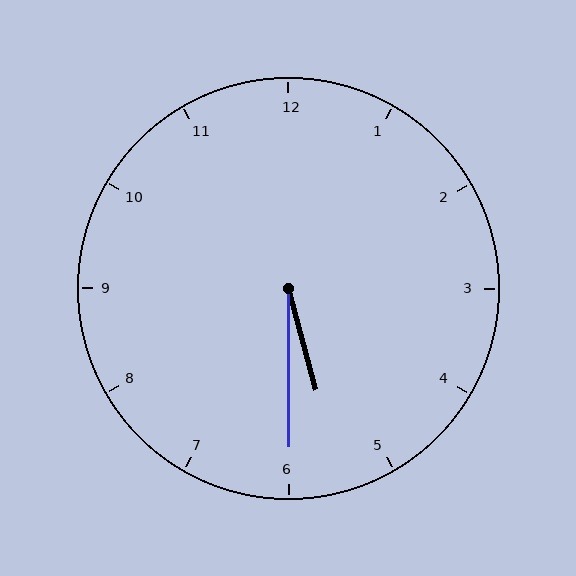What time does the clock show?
5:30.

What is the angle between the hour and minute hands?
Approximately 15 degrees.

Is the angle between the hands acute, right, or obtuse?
It is acute.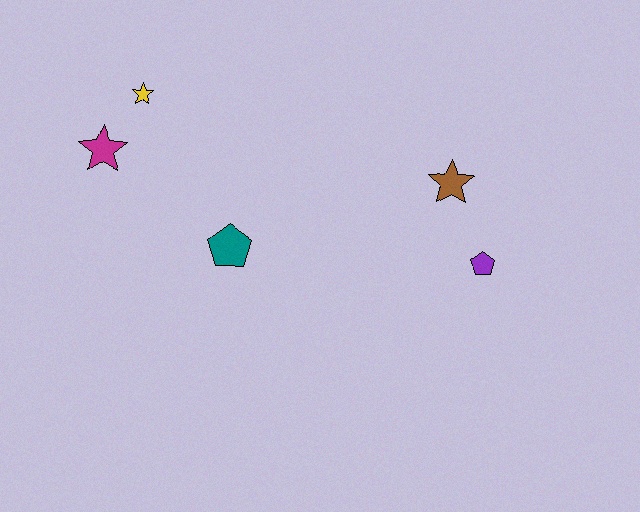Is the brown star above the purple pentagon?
Yes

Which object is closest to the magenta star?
The yellow star is closest to the magenta star.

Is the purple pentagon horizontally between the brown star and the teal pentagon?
No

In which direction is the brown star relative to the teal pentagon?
The brown star is to the right of the teal pentagon.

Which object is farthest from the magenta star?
The purple pentagon is farthest from the magenta star.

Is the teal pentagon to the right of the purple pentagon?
No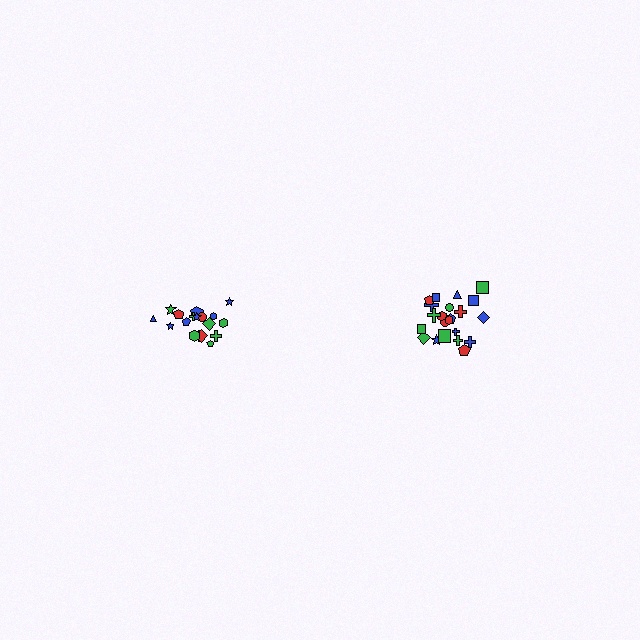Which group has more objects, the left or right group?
The right group.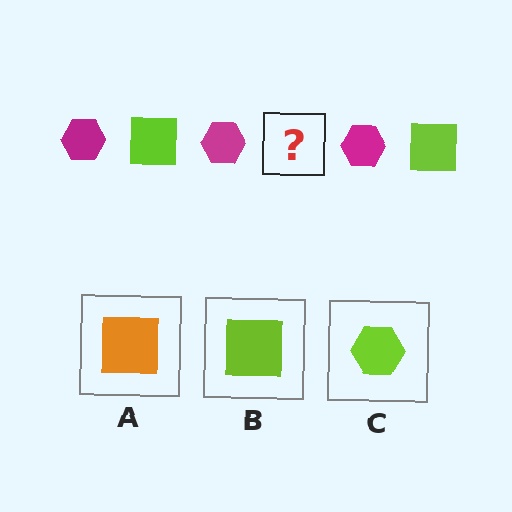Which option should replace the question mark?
Option B.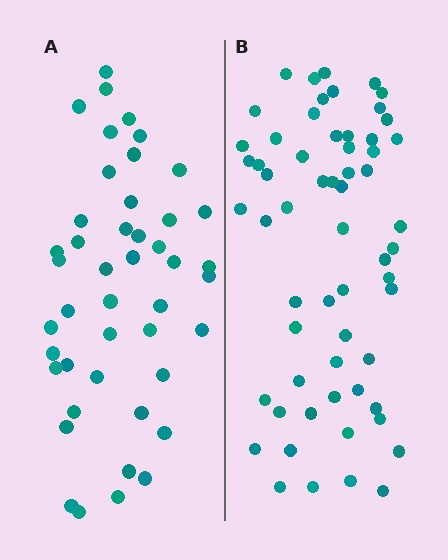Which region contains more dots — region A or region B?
Region B (the right region) has more dots.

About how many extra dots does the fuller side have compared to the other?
Region B has approximately 15 more dots than region A.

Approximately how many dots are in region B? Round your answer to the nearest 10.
About 60 dots.